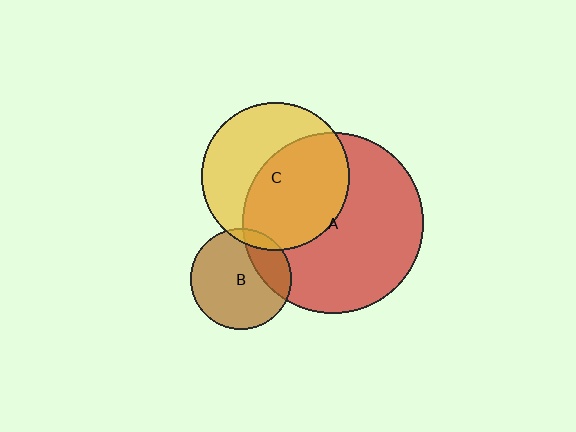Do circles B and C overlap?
Yes.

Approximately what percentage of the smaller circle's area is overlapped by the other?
Approximately 10%.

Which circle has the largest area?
Circle A (red).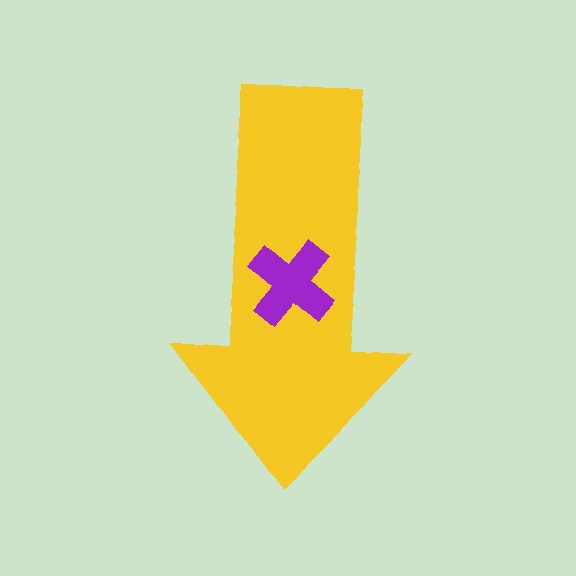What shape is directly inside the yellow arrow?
The purple cross.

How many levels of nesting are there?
2.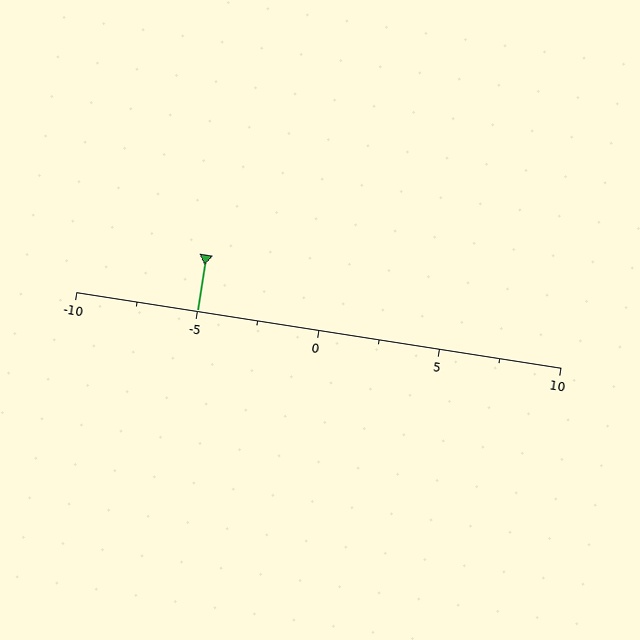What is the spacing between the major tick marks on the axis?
The major ticks are spaced 5 apart.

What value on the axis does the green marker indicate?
The marker indicates approximately -5.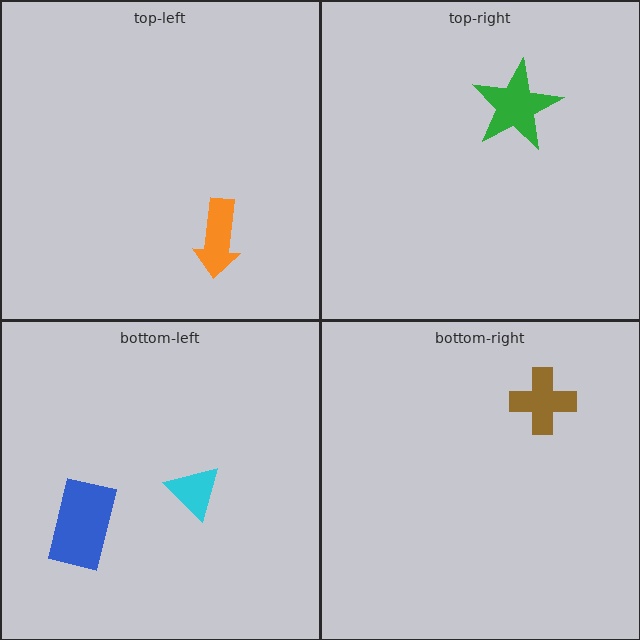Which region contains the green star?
The top-right region.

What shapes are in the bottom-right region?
The brown cross.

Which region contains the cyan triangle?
The bottom-left region.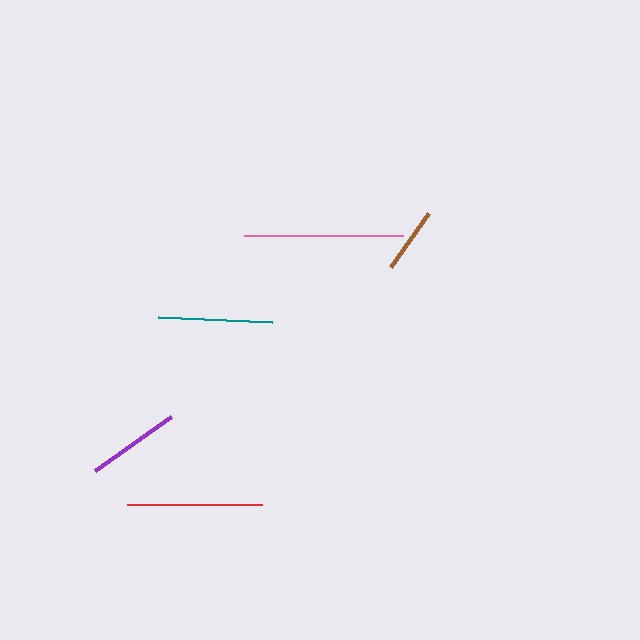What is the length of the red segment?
The red segment is approximately 135 pixels long.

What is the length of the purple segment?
The purple segment is approximately 93 pixels long.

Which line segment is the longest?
The pink line is the longest at approximately 158 pixels.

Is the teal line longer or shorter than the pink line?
The pink line is longer than the teal line.